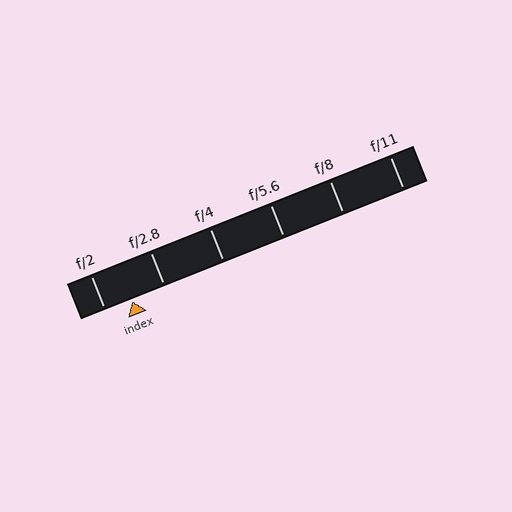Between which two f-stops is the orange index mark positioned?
The index mark is between f/2 and f/2.8.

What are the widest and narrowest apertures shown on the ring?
The widest aperture shown is f/2 and the narrowest is f/11.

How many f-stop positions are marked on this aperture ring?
There are 6 f-stop positions marked.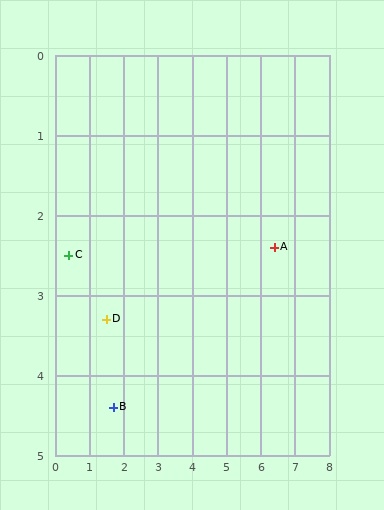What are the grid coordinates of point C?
Point C is at approximately (0.4, 2.5).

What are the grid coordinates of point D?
Point D is at approximately (1.5, 3.3).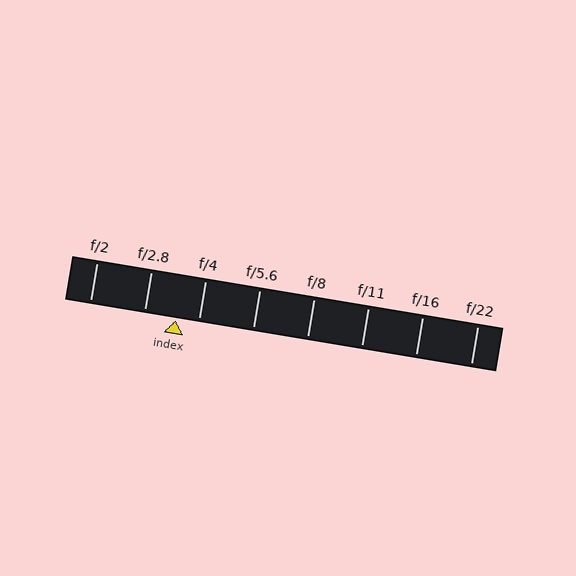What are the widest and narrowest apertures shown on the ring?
The widest aperture shown is f/2 and the narrowest is f/22.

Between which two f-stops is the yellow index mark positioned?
The index mark is between f/2.8 and f/4.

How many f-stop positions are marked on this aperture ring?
There are 8 f-stop positions marked.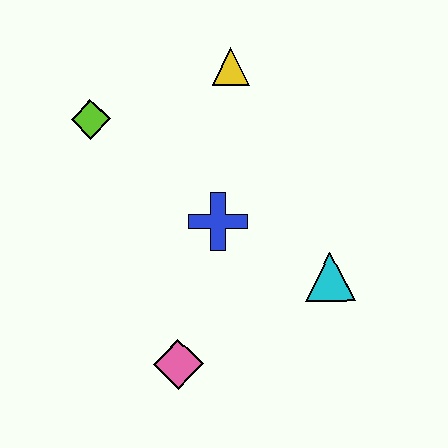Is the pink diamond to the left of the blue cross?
Yes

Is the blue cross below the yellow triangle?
Yes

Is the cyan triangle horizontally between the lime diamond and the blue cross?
No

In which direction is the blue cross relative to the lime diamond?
The blue cross is to the right of the lime diamond.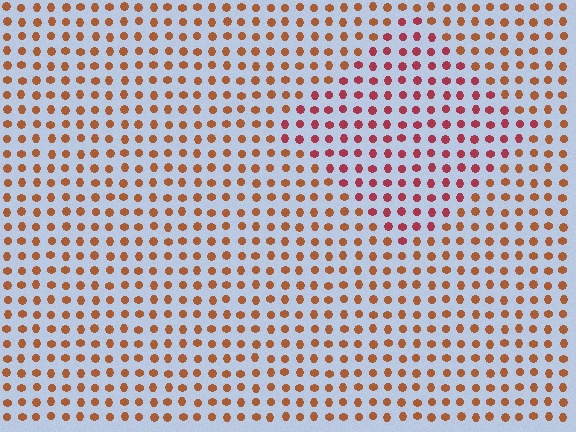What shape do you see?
I see a diamond.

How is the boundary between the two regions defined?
The boundary is defined purely by a slight shift in hue (about 33 degrees). Spacing, size, and orientation are identical on both sides.